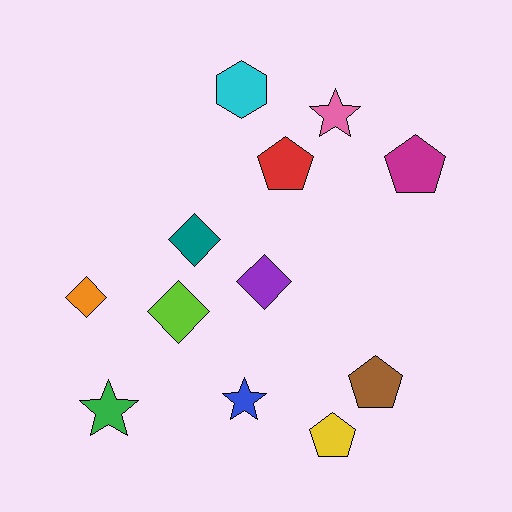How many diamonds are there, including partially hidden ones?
There are 4 diamonds.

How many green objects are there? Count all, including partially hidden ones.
There is 1 green object.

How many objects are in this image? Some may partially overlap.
There are 12 objects.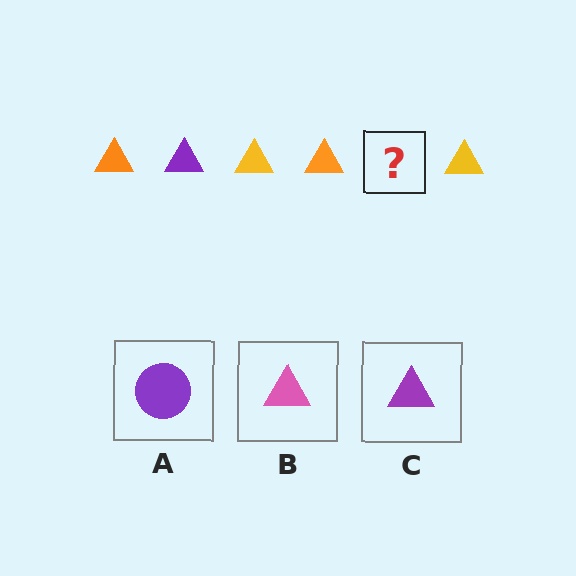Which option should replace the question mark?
Option C.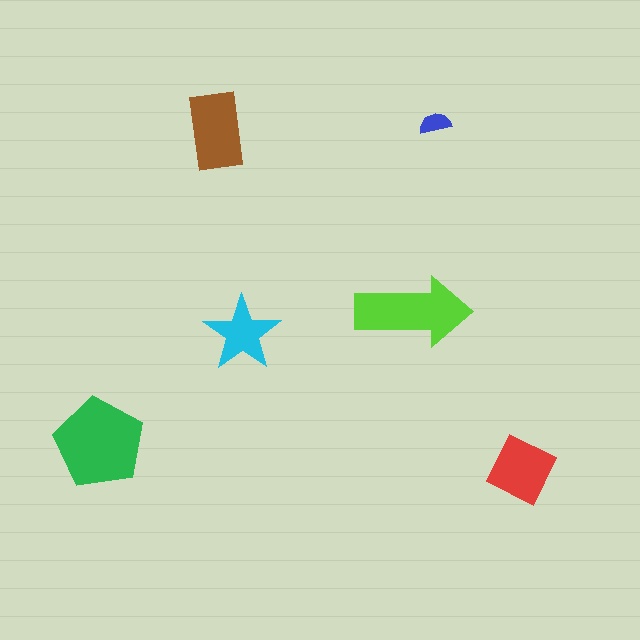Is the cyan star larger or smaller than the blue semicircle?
Larger.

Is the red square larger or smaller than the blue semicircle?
Larger.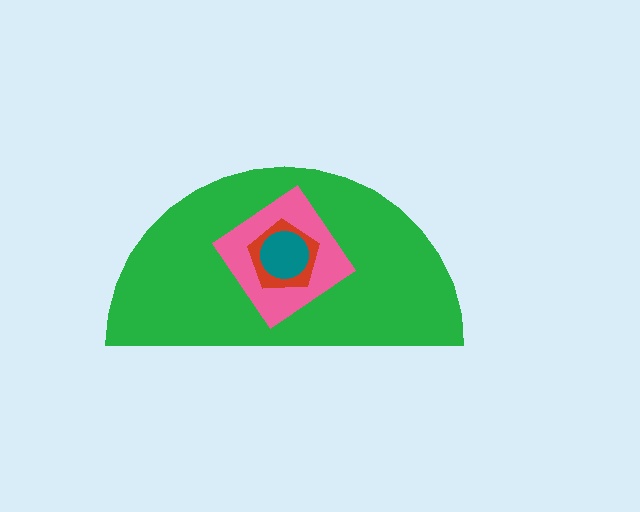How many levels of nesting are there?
4.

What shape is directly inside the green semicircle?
The pink diamond.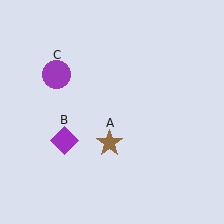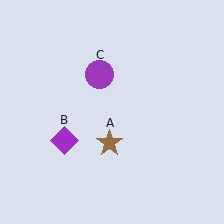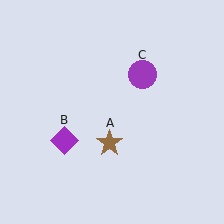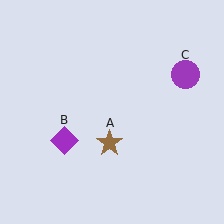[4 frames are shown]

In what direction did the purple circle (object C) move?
The purple circle (object C) moved right.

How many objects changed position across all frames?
1 object changed position: purple circle (object C).